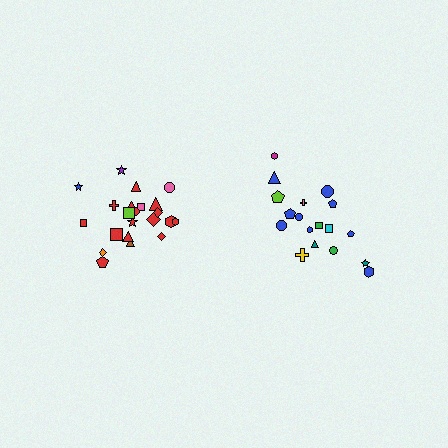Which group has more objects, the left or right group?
The left group.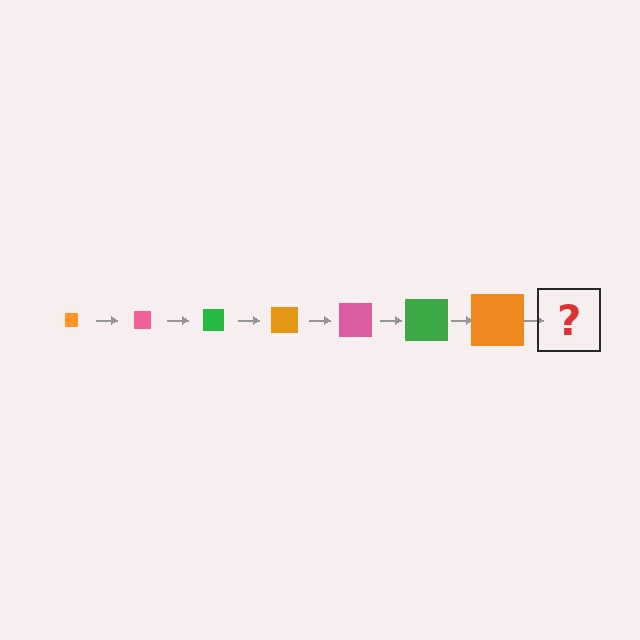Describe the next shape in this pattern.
It should be a pink square, larger than the previous one.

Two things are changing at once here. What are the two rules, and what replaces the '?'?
The two rules are that the square grows larger each step and the color cycles through orange, pink, and green. The '?' should be a pink square, larger than the previous one.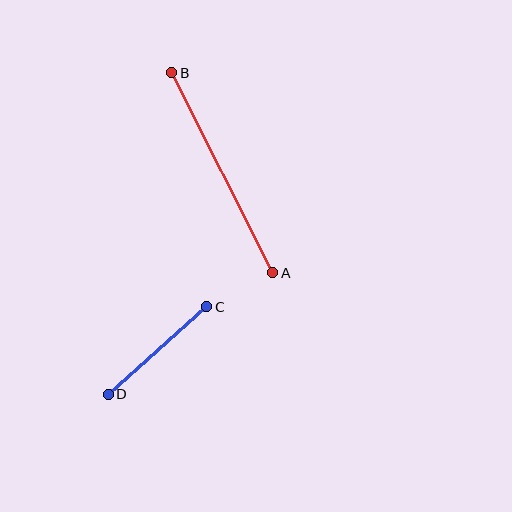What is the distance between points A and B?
The distance is approximately 224 pixels.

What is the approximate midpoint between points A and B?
The midpoint is at approximately (222, 173) pixels.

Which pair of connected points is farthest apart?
Points A and B are farthest apart.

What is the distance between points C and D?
The distance is approximately 132 pixels.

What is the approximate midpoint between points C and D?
The midpoint is at approximately (157, 351) pixels.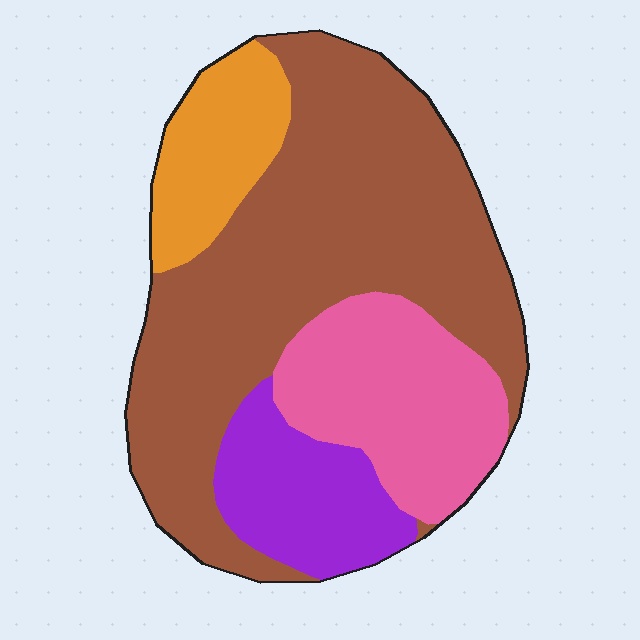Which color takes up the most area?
Brown, at roughly 55%.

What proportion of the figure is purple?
Purple covers 14% of the figure.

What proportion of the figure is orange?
Orange takes up about one eighth (1/8) of the figure.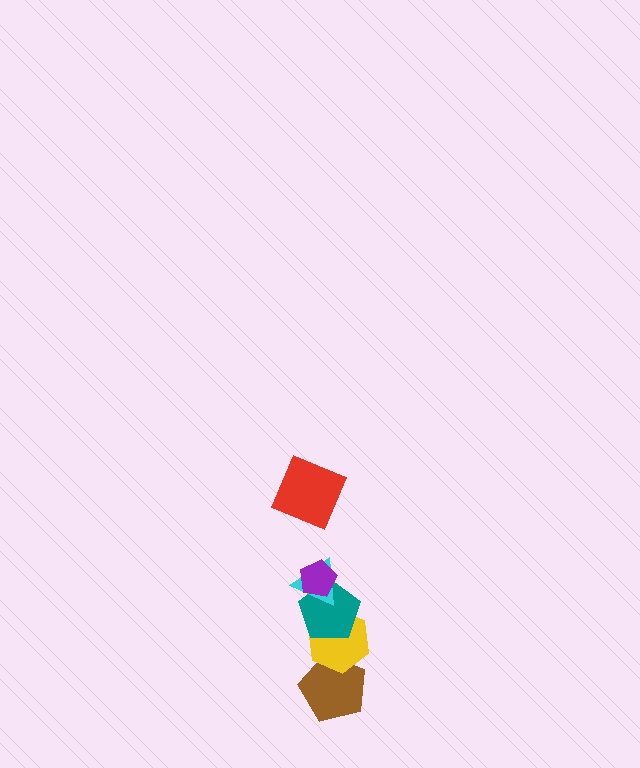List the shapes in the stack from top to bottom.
From top to bottom: the red square, the purple pentagon, the cyan triangle, the teal pentagon, the yellow hexagon, the brown pentagon.